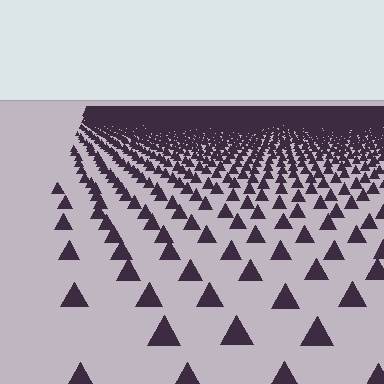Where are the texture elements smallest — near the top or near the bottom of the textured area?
Near the top.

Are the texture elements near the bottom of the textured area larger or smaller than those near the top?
Larger. Near the bottom, elements are closer to the viewer and appear at a bigger on-screen size.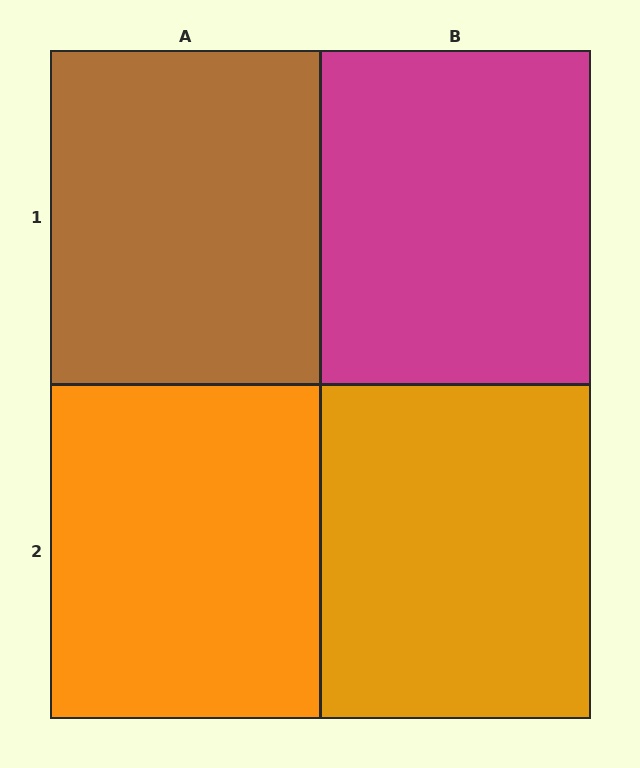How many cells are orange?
2 cells are orange.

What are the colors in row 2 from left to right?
Orange, orange.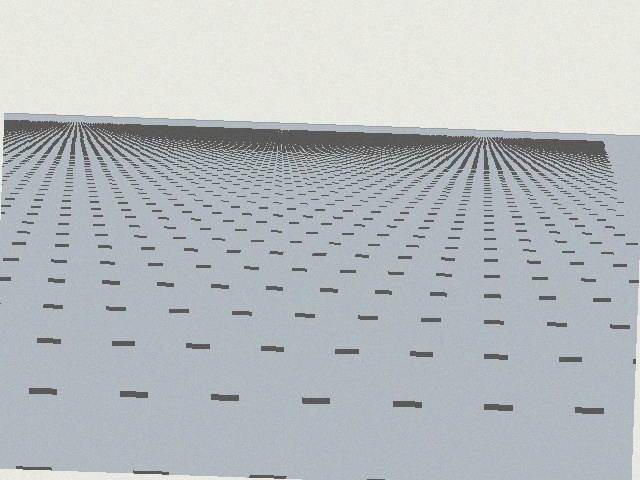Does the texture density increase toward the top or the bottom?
Density increases toward the top.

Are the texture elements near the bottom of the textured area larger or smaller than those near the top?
Larger. Near the bottom, elements are closer to the viewer and appear at a bigger on-screen size.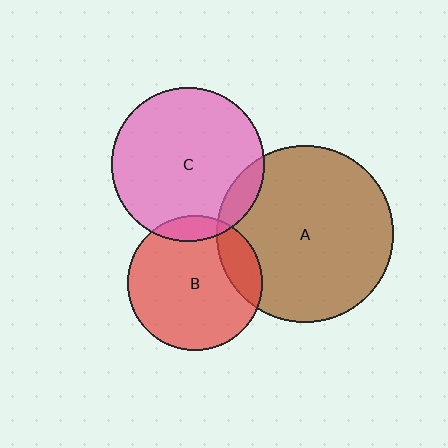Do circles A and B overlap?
Yes.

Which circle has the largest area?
Circle A (brown).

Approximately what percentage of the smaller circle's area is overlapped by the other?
Approximately 15%.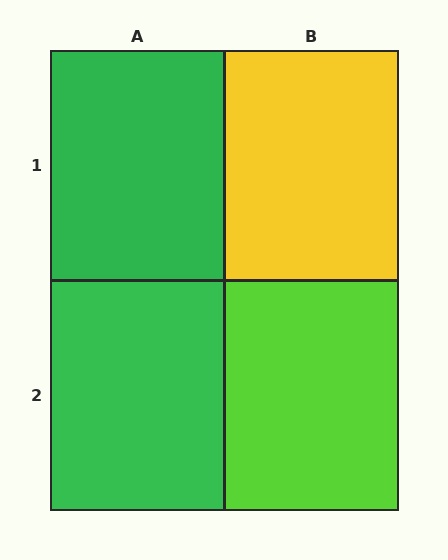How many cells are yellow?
1 cell is yellow.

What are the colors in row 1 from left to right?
Green, yellow.